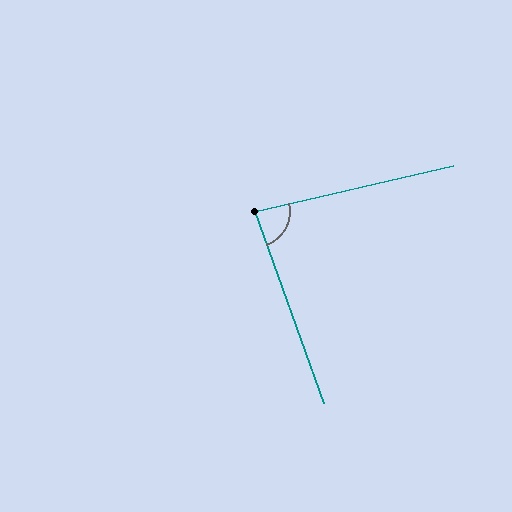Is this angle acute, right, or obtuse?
It is acute.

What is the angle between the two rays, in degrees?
Approximately 83 degrees.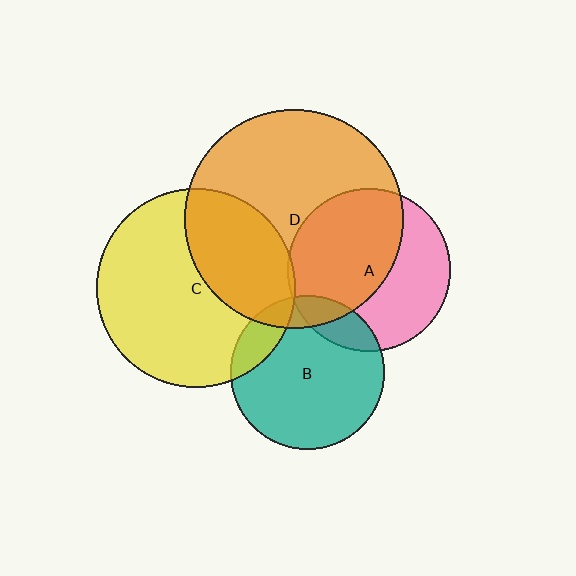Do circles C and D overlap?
Yes.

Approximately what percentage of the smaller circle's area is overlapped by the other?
Approximately 35%.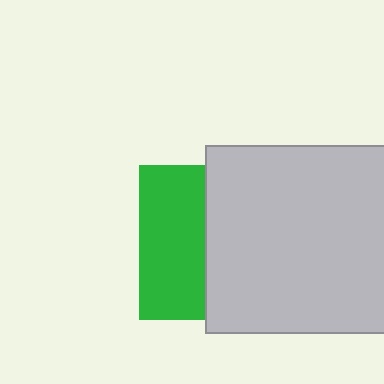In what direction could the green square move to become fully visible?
The green square could move left. That would shift it out from behind the light gray square entirely.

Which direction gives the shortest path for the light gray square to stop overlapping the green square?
Moving right gives the shortest separation.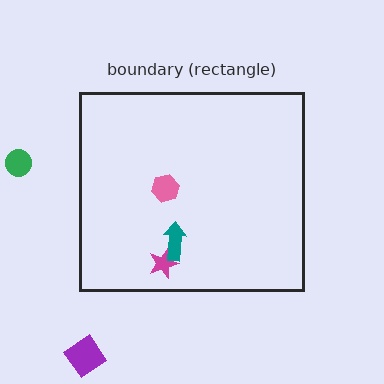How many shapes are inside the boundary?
3 inside, 2 outside.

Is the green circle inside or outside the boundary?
Outside.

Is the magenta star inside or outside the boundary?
Inside.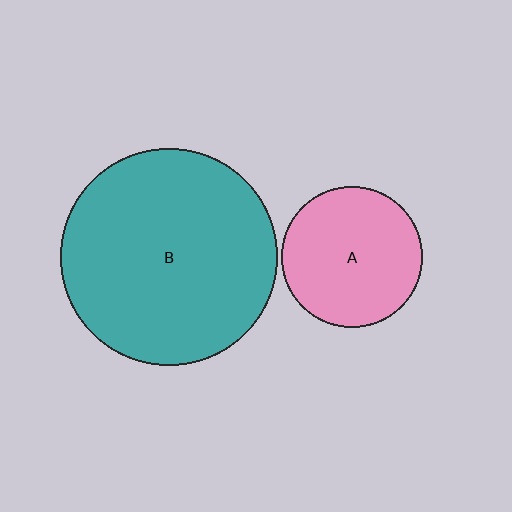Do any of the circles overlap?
No, none of the circles overlap.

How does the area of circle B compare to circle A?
Approximately 2.4 times.